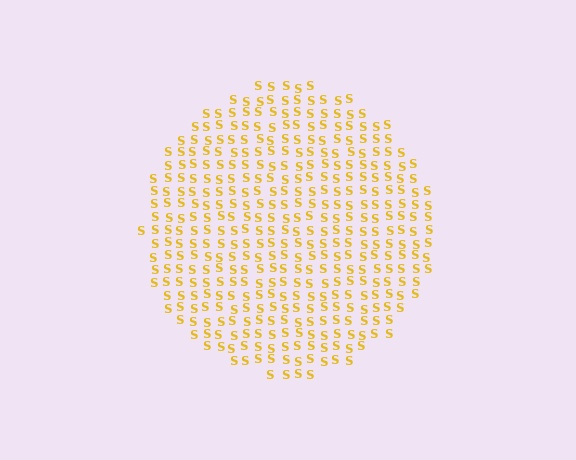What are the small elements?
The small elements are letter S's.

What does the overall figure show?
The overall figure shows a circle.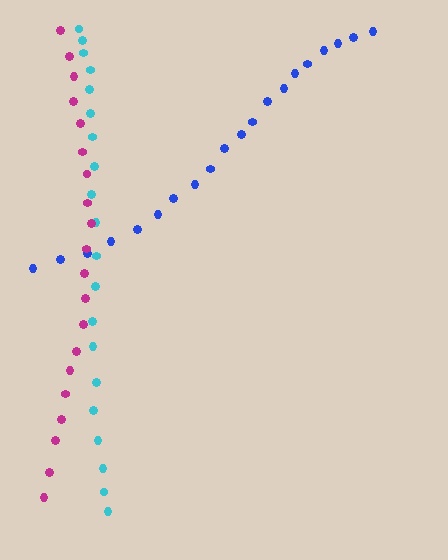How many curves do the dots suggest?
There are 3 distinct paths.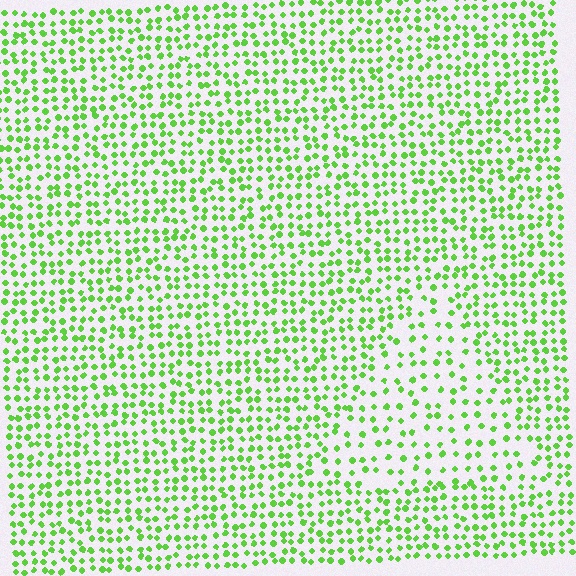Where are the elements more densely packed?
The elements are more densely packed outside the triangle boundary.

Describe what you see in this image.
The image contains small lime elements arranged at two different densities. A triangle-shaped region is visible where the elements are less densely packed than the surrounding area.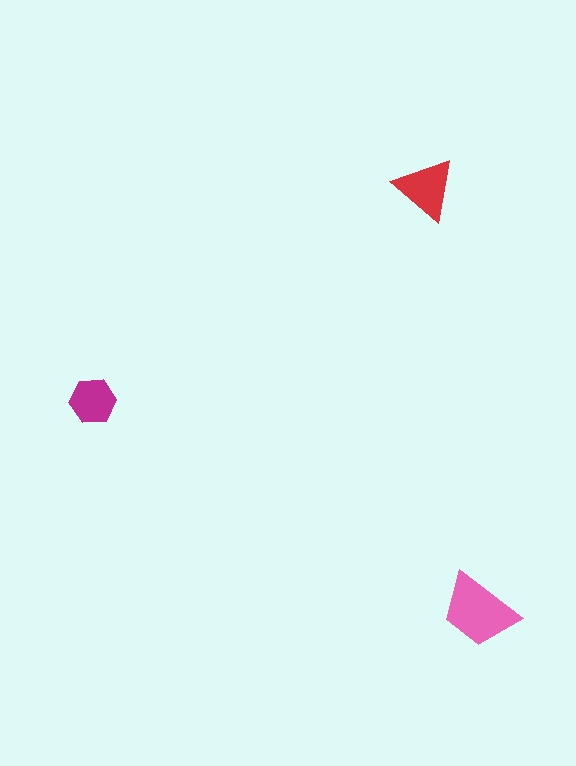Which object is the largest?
The pink trapezoid.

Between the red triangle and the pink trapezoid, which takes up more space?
The pink trapezoid.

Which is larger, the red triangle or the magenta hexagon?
The red triangle.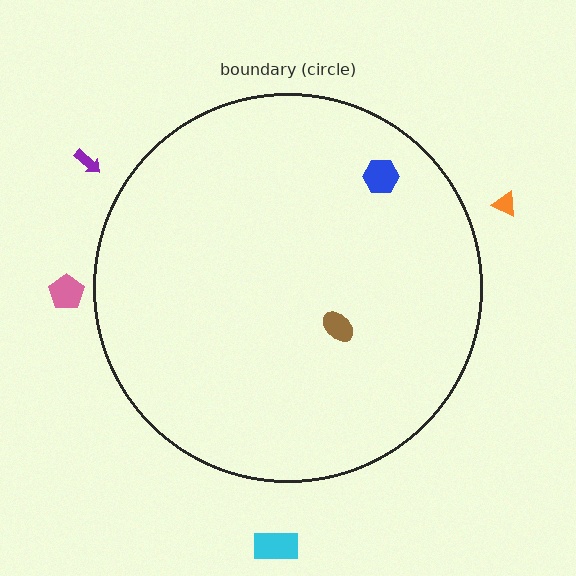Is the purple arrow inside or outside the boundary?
Outside.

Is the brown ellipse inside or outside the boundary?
Inside.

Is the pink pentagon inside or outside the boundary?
Outside.